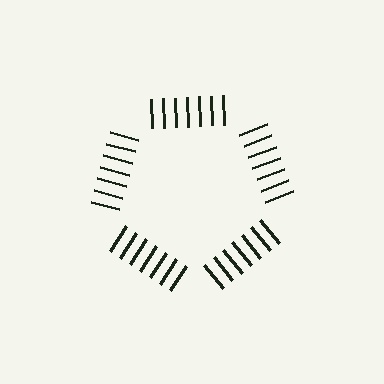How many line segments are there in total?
35 — 7 along each of the 5 edges.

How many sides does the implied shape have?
5 sides — the line-ends trace a pentagon.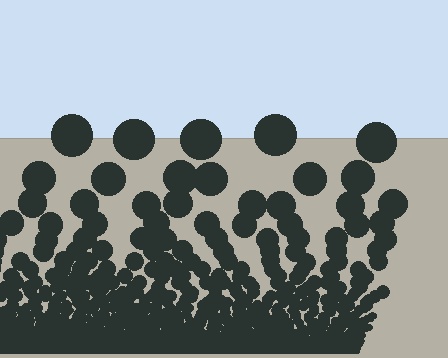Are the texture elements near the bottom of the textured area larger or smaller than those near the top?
Smaller. The gradient is inverted — elements near the bottom are smaller and denser.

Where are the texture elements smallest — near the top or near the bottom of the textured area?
Near the bottom.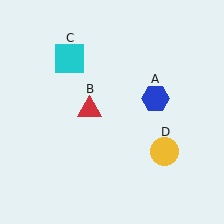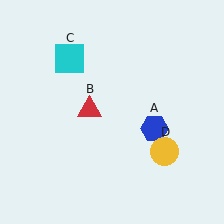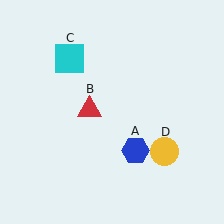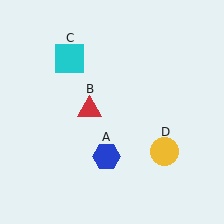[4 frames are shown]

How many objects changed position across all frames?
1 object changed position: blue hexagon (object A).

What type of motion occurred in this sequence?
The blue hexagon (object A) rotated clockwise around the center of the scene.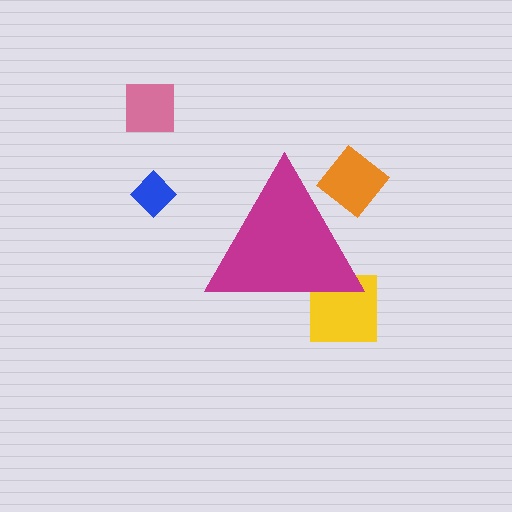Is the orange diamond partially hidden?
Yes, the orange diamond is partially hidden behind the magenta triangle.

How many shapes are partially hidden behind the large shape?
2 shapes are partially hidden.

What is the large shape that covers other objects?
A magenta triangle.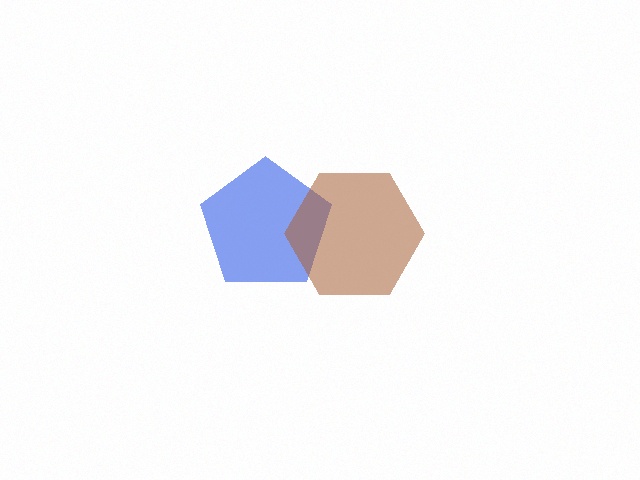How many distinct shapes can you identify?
There are 2 distinct shapes: a blue pentagon, a brown hexagon.